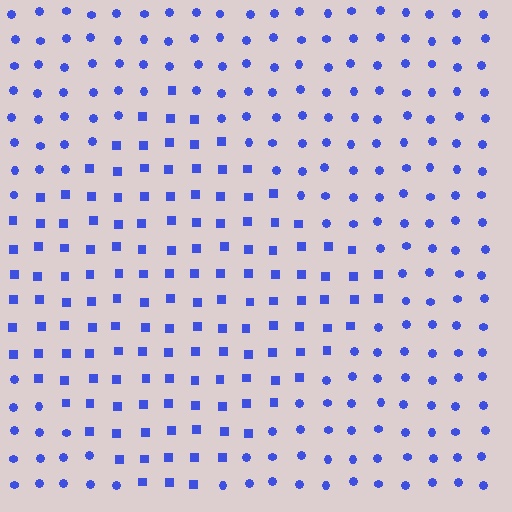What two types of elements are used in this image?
The image uses squares inside the diamond region and circles outside it.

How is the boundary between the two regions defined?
The boundary is defined by a change in element shape: squares inside vs. circles outside. All elements share the same color and spacing.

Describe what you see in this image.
The image is filled with small blue elements arranged in a uniform grid. A diamond-shaped region contains squares, while the surrounding area contains circles. The boundary is defined purely by the change in element shape.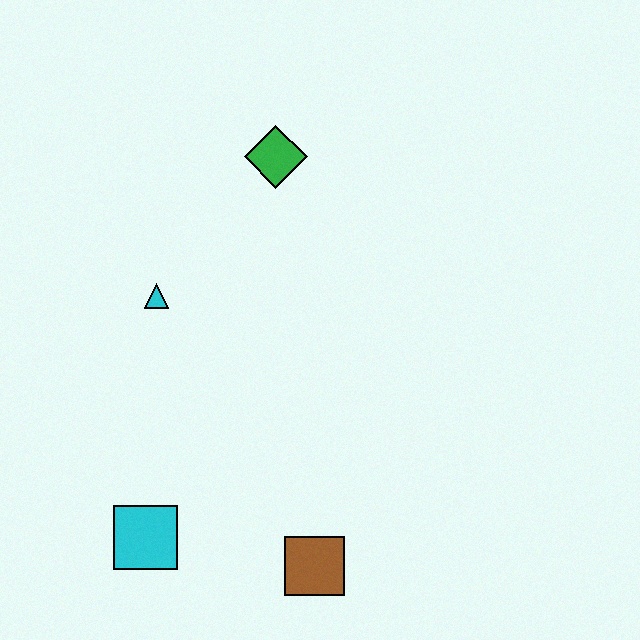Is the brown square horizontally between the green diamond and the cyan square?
No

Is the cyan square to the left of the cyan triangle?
Yes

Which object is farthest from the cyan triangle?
The brown square is farthest from the cyan triangle.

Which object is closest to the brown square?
The cyan square is closest to the brown square.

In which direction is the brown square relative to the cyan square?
The brown square is to the right of the cyan square.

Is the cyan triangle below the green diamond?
Yes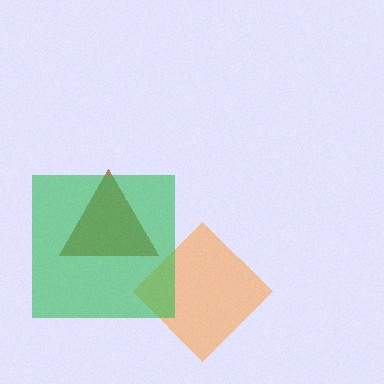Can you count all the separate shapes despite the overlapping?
Yes, there are 3 separate shapes.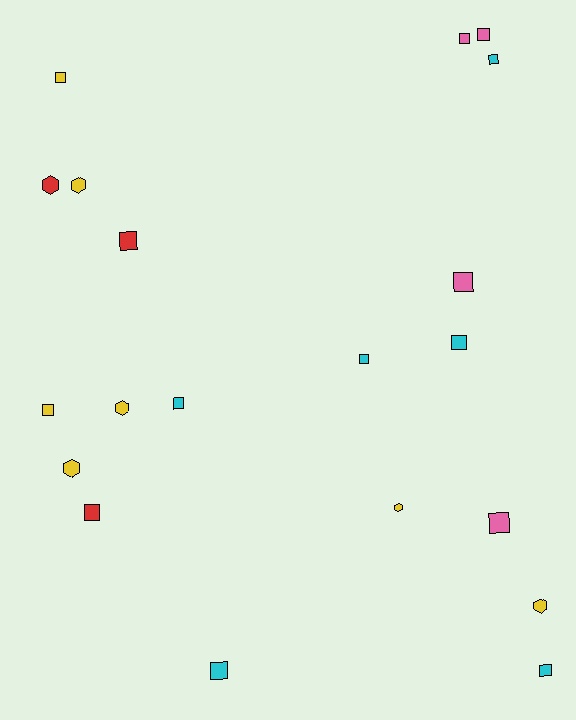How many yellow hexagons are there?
There are 5 yellow hexagons.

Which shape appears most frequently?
Square, with 14 objects.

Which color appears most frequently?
Yellow, with 7 objects.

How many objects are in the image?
There are 20 objects.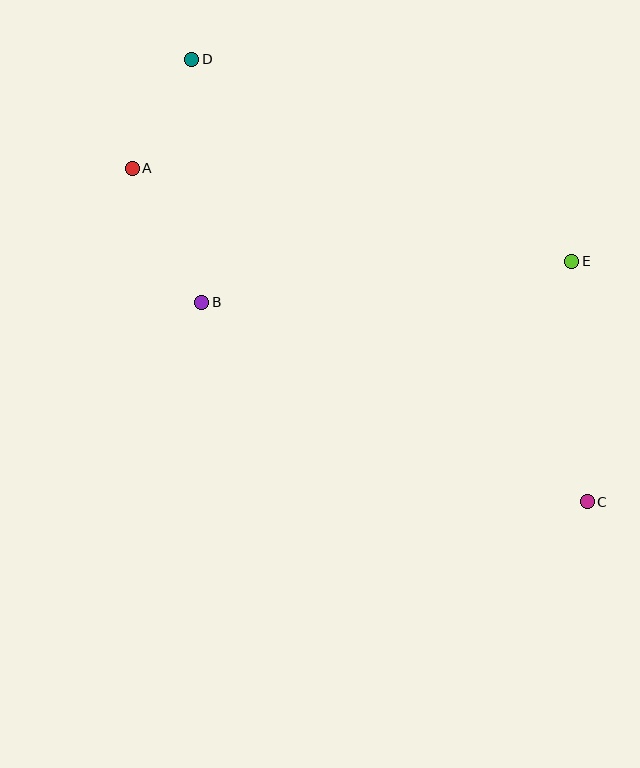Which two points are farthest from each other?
Points C and D are farthest from each other.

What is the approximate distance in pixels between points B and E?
The distance between B and E is approximately 372 pixels.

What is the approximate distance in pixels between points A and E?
The distance between A and E is approximately 449 pixels.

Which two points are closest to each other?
Points A and D are closest to each other.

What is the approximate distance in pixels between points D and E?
The distance between D and E is approximately 430 pixels.